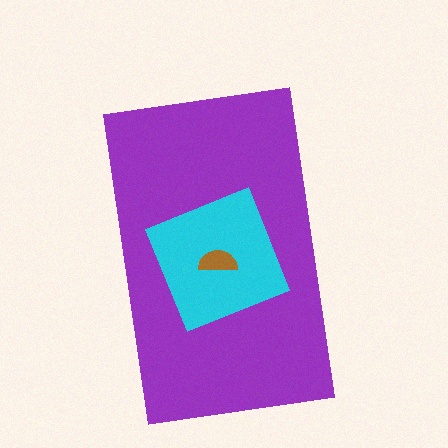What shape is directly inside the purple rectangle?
The cyan diamond.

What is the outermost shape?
The purple rectangle.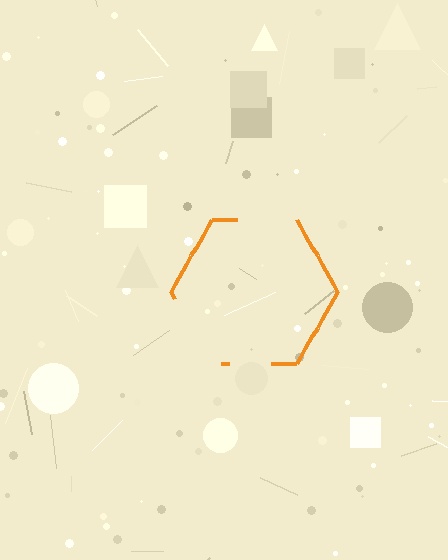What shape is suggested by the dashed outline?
The dashed outline suggests a hexagon.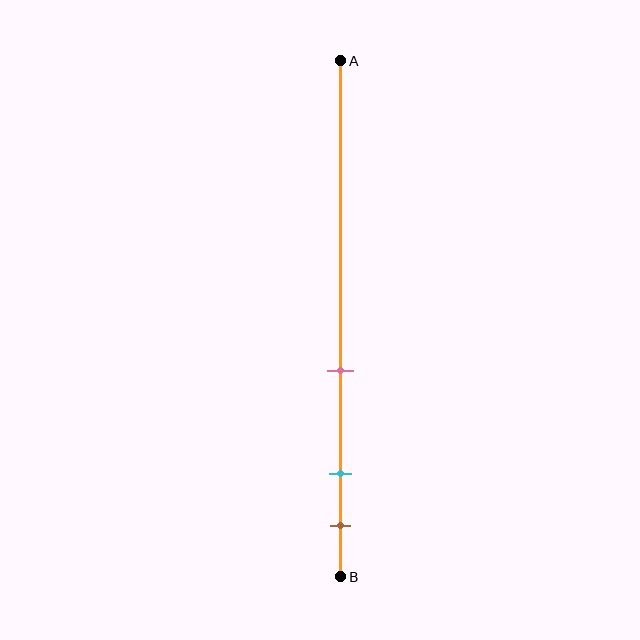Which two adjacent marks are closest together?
The cyan and brown marks are the closest adjacent pair.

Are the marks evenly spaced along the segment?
No, the marks are not evenly spaced.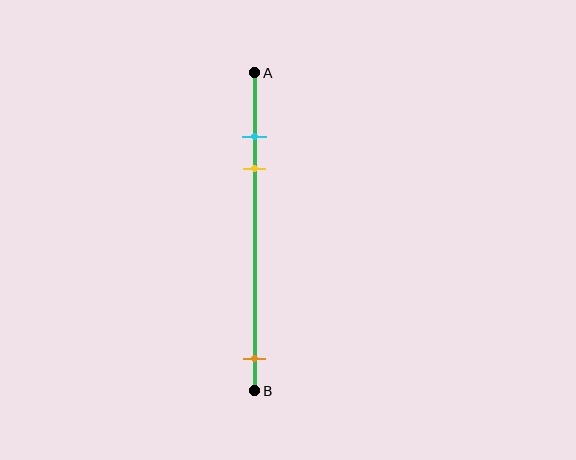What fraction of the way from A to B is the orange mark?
The orange mark is approximately 90% (0.9) of the way from A to B.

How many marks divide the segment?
There are 3 marks dividing the segment.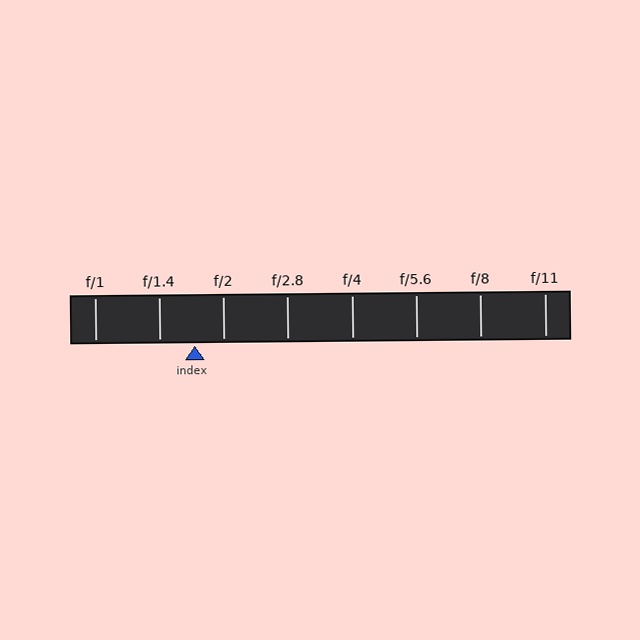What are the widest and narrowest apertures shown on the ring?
The widest aperture shown is f/1 and the narrowest is f/11.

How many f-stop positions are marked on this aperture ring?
There are 8 f-stop positions marked.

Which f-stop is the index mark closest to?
The index mark is closest to f/2.